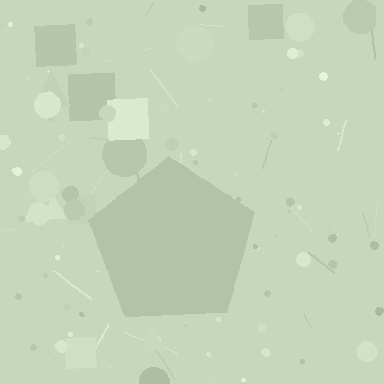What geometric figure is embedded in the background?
A pentagon is embedded in the background.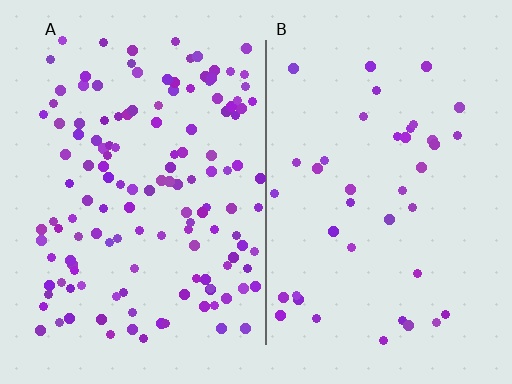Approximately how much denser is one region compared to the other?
Approximately 3.4× — region A over region B.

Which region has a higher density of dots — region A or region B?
A (the left).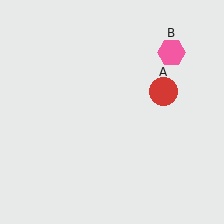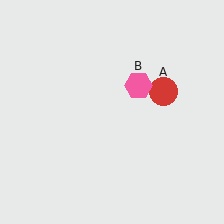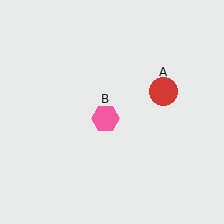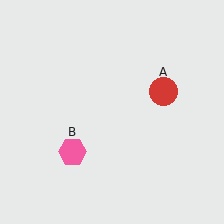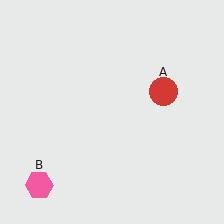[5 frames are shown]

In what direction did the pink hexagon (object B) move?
The pink hexagon (object B) moved down and to the left.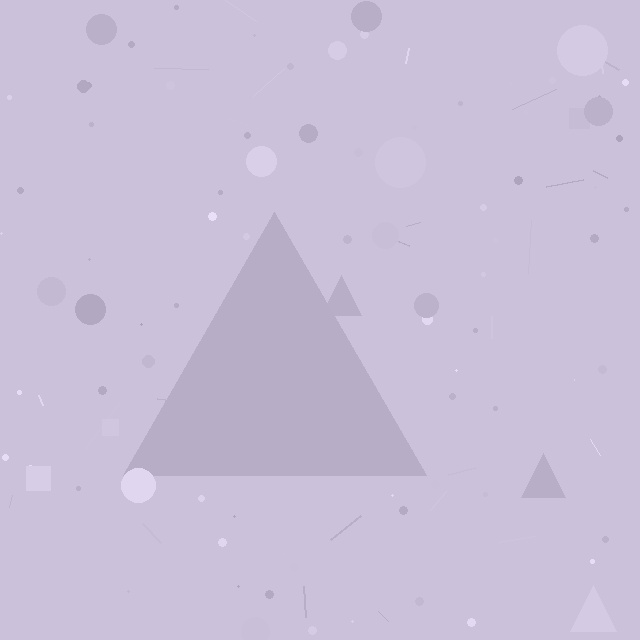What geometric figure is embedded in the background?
A triangle is embedded in the background.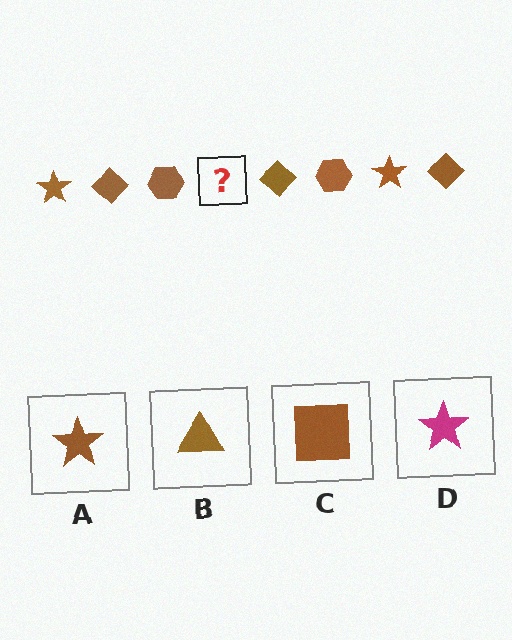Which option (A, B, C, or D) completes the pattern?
A.